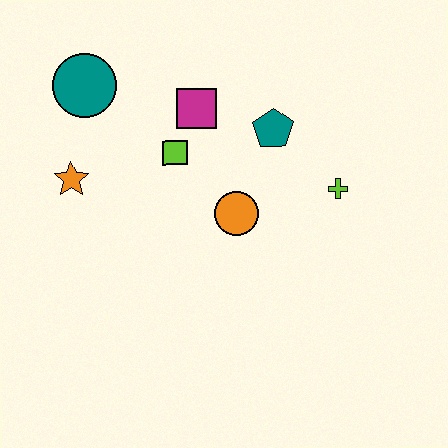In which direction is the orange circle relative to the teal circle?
The orange circle is to the right of the teal circle.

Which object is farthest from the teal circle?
The lime cross is farthest from the teal circle.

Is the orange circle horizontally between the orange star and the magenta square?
No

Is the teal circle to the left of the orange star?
No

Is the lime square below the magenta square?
Yes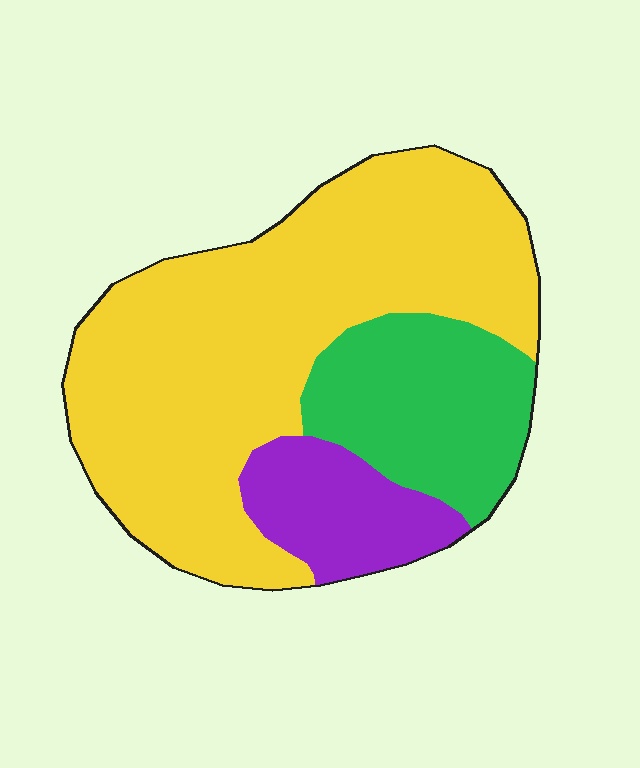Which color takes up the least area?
Purple, at roughly 15%.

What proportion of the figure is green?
Green covers about 20% of the figure.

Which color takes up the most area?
Yellow, at roughly 65%.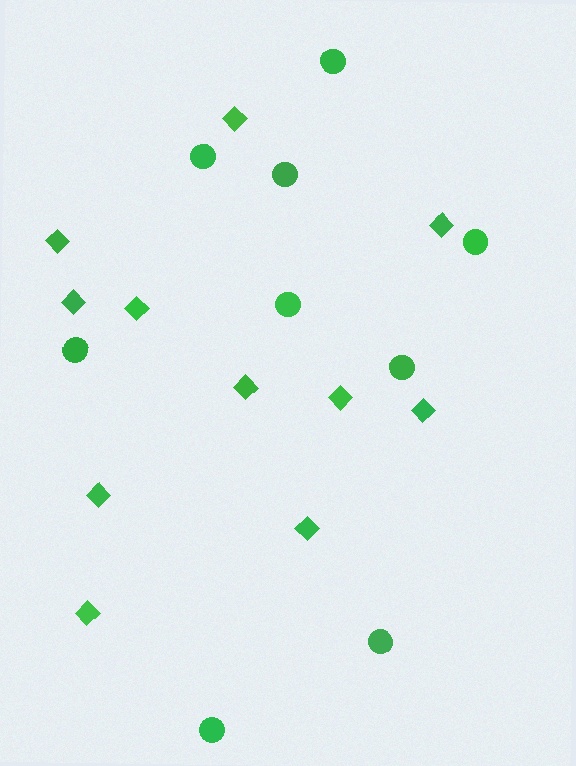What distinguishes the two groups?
There are 2 groups: one group of diamonds (11) and one group of circles (9).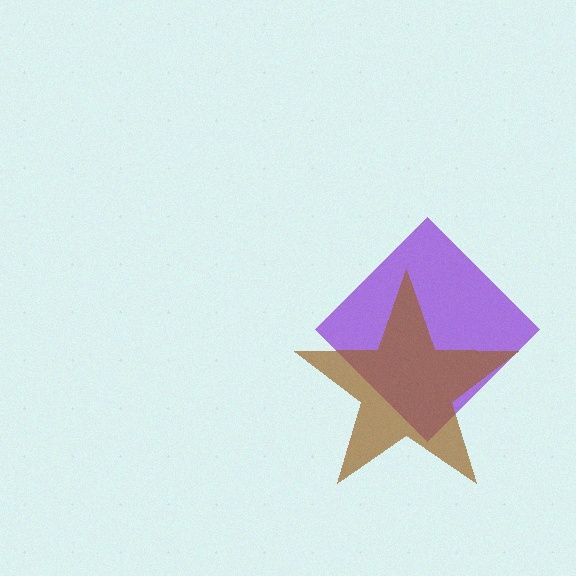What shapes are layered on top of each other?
The layered shapes are: a purple diamond, a brown star.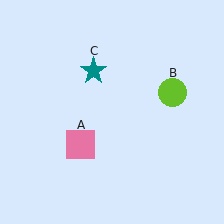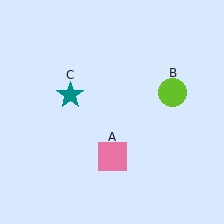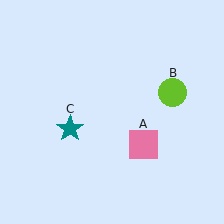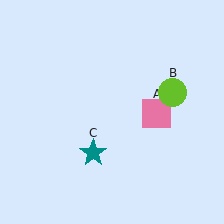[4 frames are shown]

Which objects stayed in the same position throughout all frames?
Lime circle (object B) remained stationary.